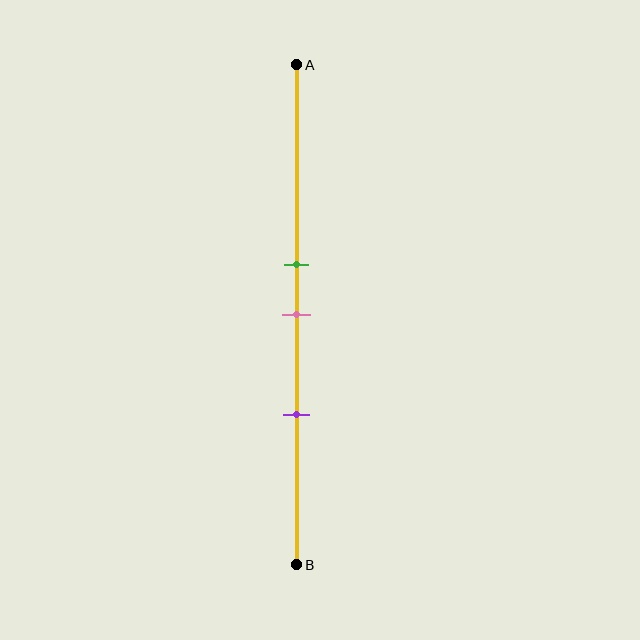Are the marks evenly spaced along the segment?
Yes, the marks are approximately evenly spaced.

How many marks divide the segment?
There are 3 marks dividing the segment.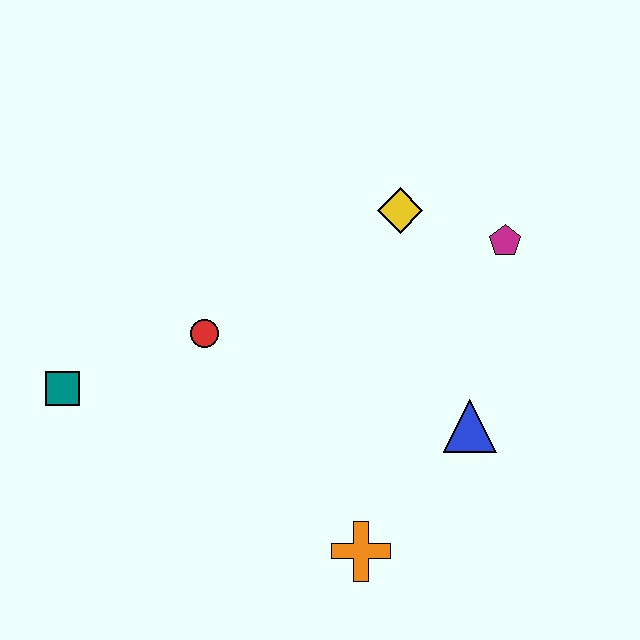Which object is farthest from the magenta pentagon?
The teal square is farthest from the magenta pentagon.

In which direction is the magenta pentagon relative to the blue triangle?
The magenta pentagon is above the blue triangle.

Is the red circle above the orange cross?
Yes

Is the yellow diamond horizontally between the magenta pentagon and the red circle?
Yes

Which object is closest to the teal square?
The red circle is closest to the teal square.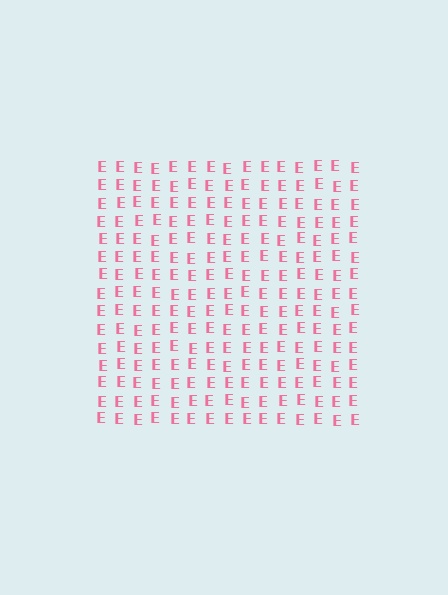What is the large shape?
The large shape is a square.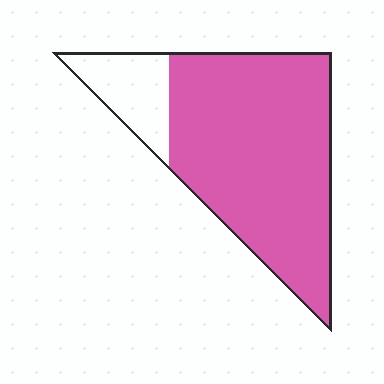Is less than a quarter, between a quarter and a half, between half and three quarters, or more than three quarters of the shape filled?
More than three quarters.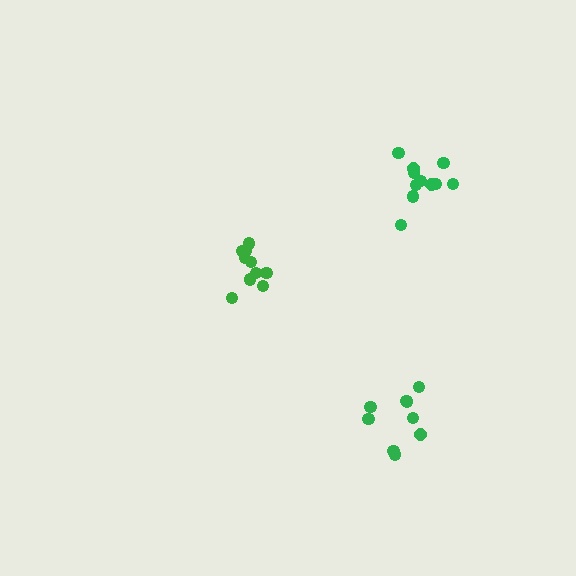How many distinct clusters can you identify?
There are 3 distinct clusters.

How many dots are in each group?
Group 1: 11 dots, Group 2: 10 dots, Group 3: 9 dots (30 total).